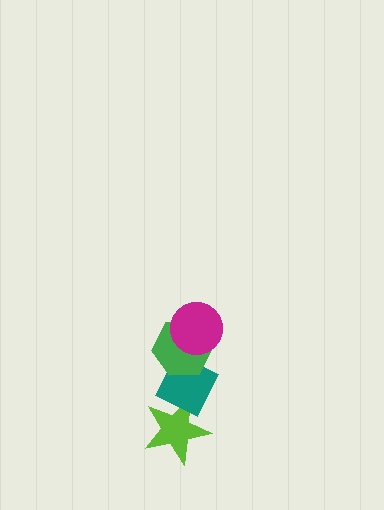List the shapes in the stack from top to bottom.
From top to bottom: the magenta circle, the green hexagon, the teal diamond, the lime star.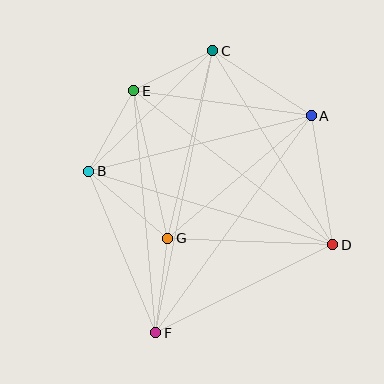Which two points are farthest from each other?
Points C and F are farthest from each other.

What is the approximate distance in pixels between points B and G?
The distance between B and G is approximately 104 pixels.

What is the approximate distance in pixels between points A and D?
The distance between A and D is approximately 131 pixels.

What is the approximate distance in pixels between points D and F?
The distance between D and F is approximately 198 pixels.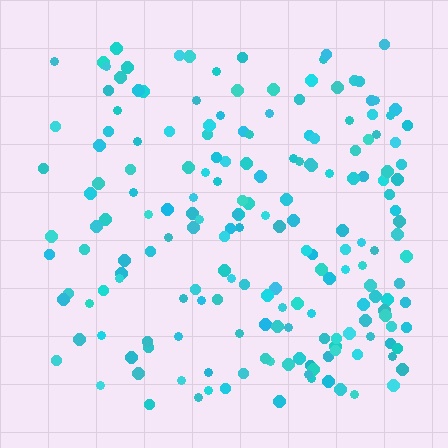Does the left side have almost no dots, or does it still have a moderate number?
Still a moderate number, just noticeably fewer than the right.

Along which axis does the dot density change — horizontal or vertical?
Horizontal.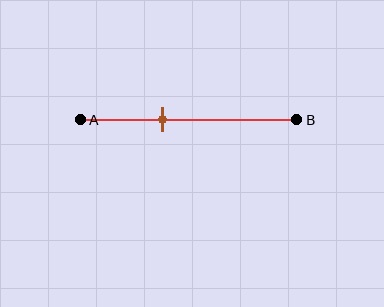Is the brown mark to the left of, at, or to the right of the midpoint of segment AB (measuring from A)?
The brown mark is to the left of the midpoint of segment AB.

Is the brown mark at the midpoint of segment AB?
No, the mark is at about 40% from A, not at the 50% midpoint.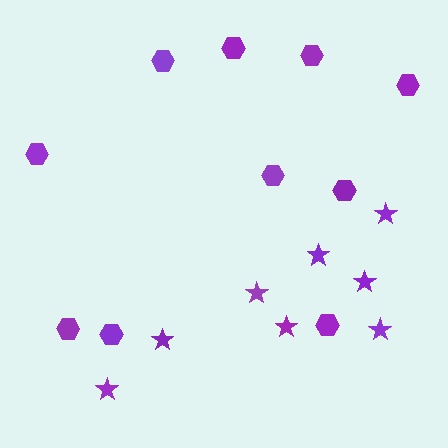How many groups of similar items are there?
There are 2 groups: one group of stars (8) and one group of hexagons (10).